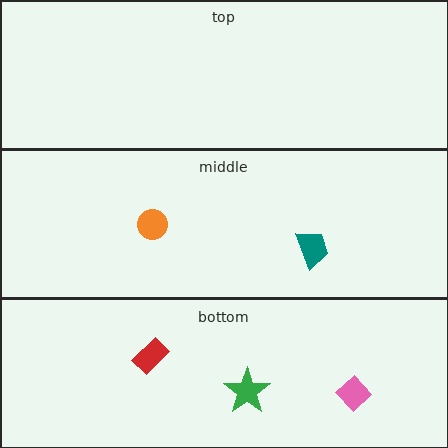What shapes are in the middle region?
The teal trapezoid, the orange circle.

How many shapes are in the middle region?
2.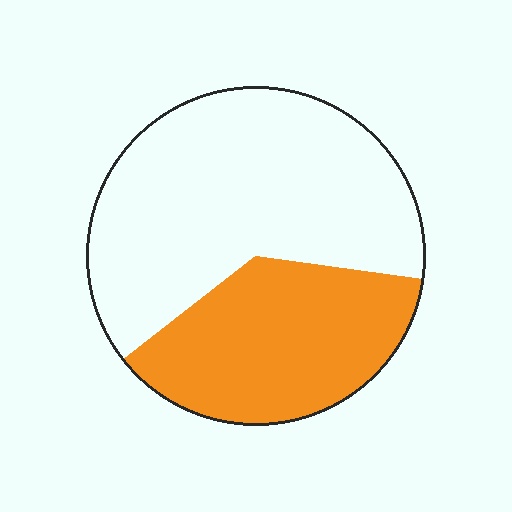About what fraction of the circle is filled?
About three eighths (3/8).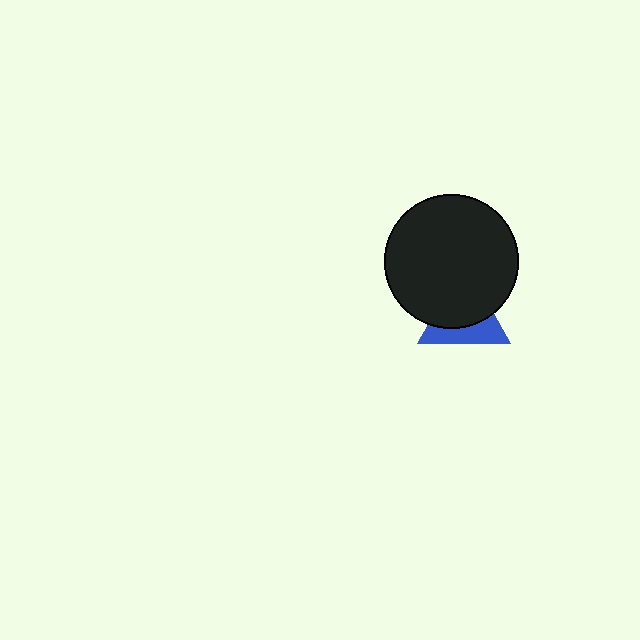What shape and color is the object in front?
The object in front is a black circle.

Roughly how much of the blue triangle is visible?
A small part of it is visible (roughly 40%).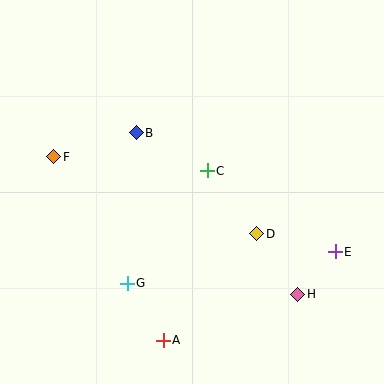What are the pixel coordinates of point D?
Point D is at (257, 234).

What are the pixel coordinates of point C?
Point C is at (207, 171).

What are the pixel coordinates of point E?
Point E is at (335, 252).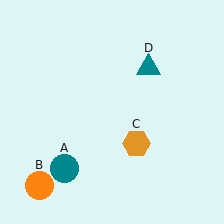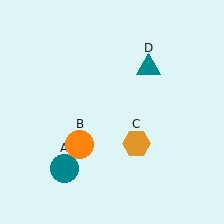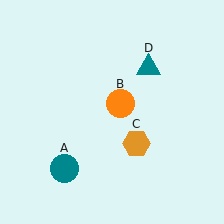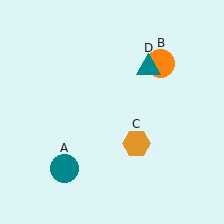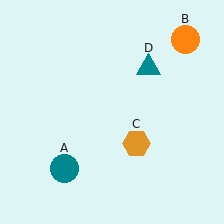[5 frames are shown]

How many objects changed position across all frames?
1 object changed position: orange circle (object B).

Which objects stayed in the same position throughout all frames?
Teal circle (object A) and orange hexagon (object C) and teal triangle (object D) remained stationary.